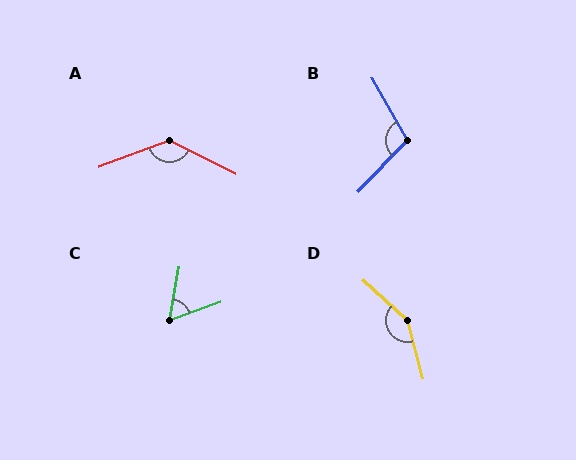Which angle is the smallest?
C, at approximately 61 degrees.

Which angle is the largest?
D, at approximately 148 degrees.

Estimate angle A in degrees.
Approximately 133 degrees.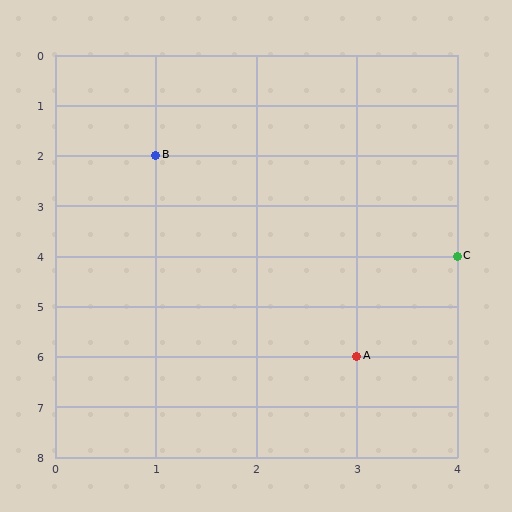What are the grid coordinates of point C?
Point C is at grid coordinates (4, 4).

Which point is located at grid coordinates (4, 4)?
Point C is at (4, 4).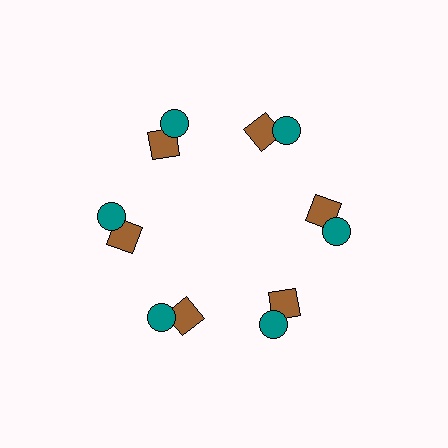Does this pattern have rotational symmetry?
Yes, this pattern has 6-fold rotational symmetry. It looks the same after rotating 60 degrees around the center.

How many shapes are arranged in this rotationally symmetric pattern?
There are 12 shapes, arranged in 6 groups of 2.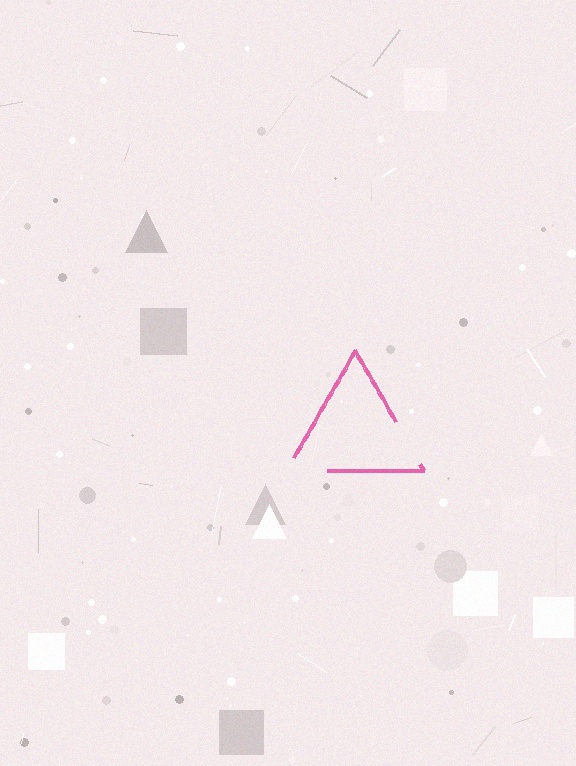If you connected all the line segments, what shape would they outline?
They would outline a triangle.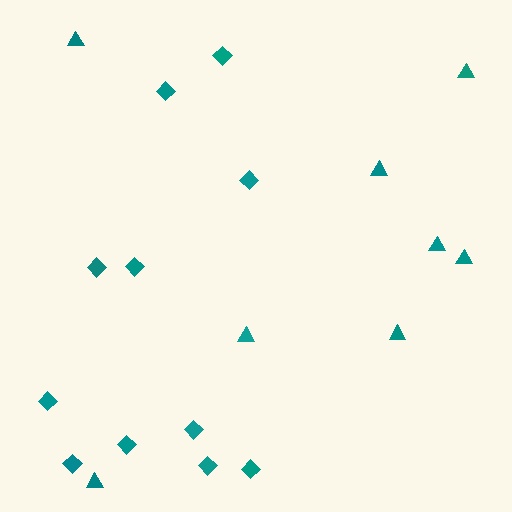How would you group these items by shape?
There are 2 groups: one group of diamonds (11) and one group of triangles (8).